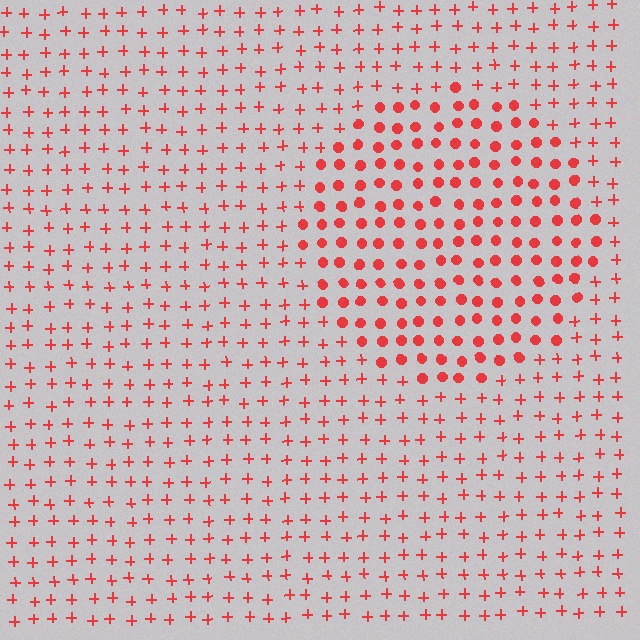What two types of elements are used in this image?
The image uses circles inside the circle region and plus signs outside it.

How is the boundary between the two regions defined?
The boundary is defined by a change in element shape: circles inside vs. plus signs outside. All elements share the same color and spacing.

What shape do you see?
I see a circle.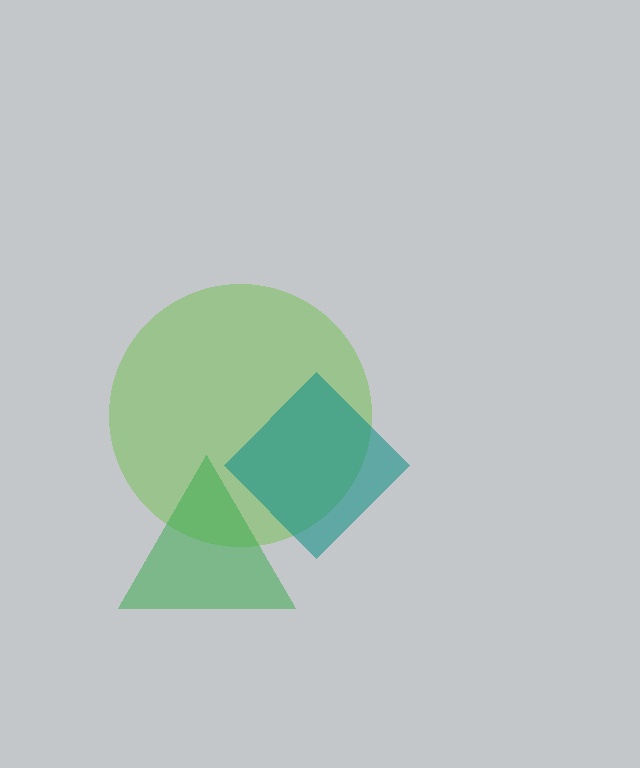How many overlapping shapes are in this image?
There are 3 overlapping shapes in the image.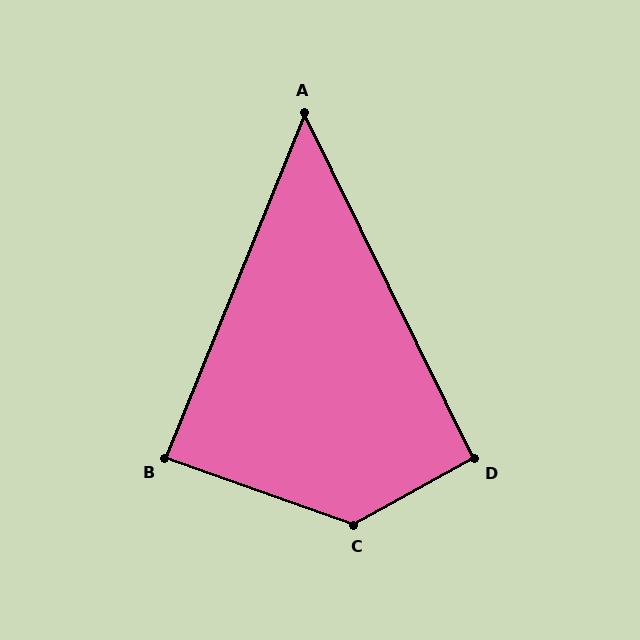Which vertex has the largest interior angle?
C, at approximately 132 degrees.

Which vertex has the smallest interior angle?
A, at approximately 48 degrees.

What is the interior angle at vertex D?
Approximately 92 degrees (approximately right).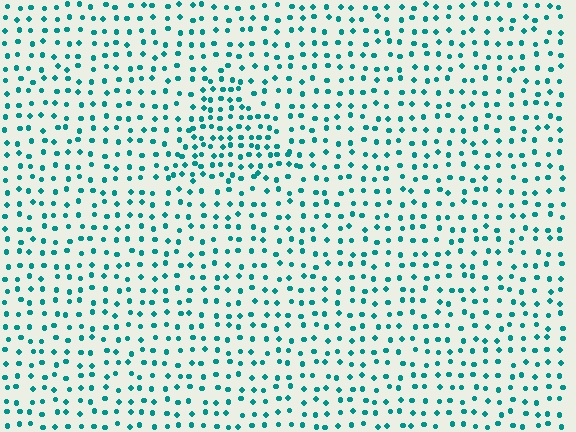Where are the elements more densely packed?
The elements are more densely packed inside the triangle boundary.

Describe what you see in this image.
The image contains small teal elements arranged at two different densities. A triangle-shaped region is visible where the elements are more densely packed than the surrounding area.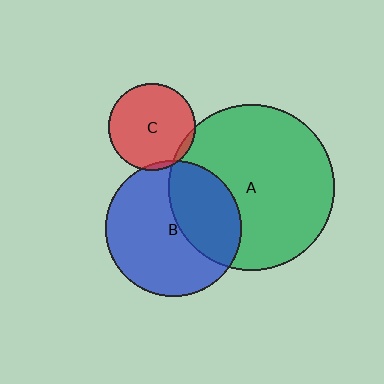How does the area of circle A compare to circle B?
Approximately 1.5 times.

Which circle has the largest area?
Circle A (green).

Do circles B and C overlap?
Yes.